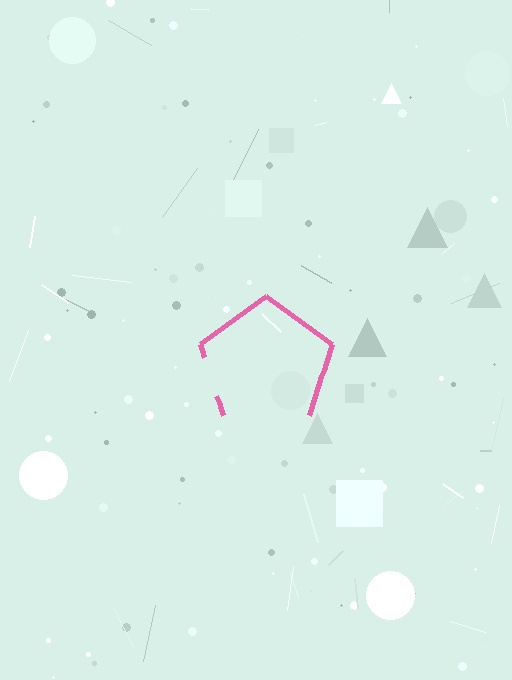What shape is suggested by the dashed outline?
The dashed outline suggests a pentagon.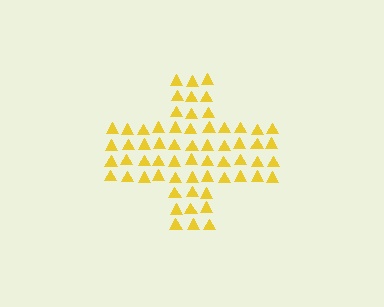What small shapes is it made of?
It is made of small triangles.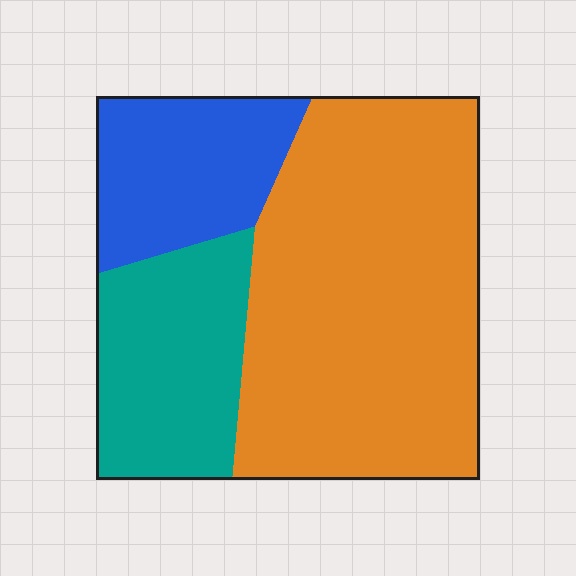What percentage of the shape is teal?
Teal covers about 25% of the shape.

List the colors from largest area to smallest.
From largest to smallest: orange, teal, blue.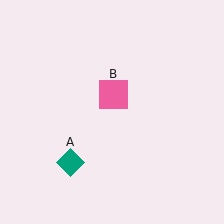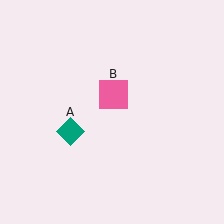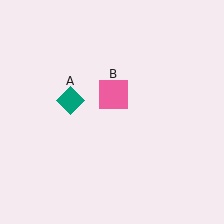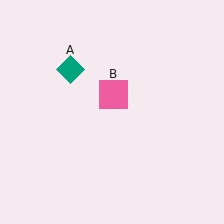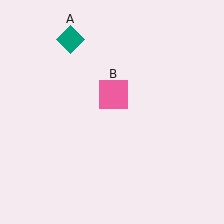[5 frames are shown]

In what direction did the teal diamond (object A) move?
The teal diamond (object A) moved up.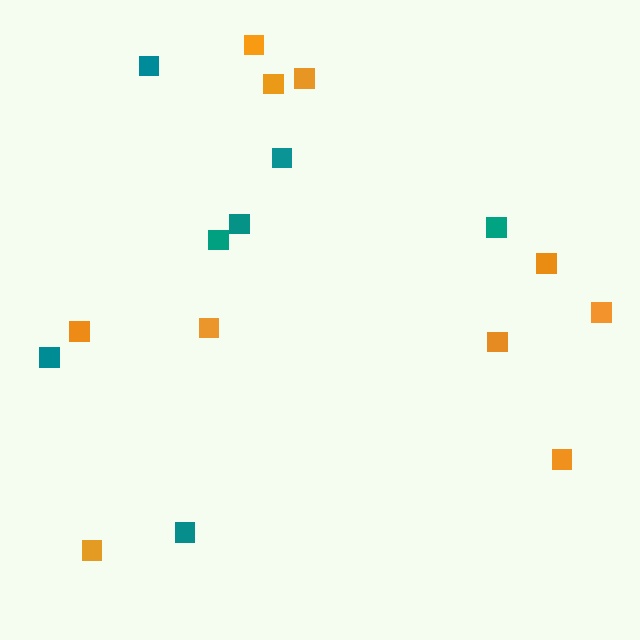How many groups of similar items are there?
There are 2 groups: one group of orange squares (10) and one group of teal squares (7).